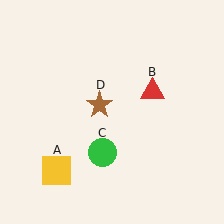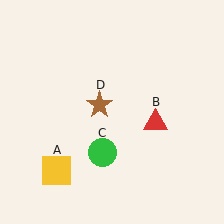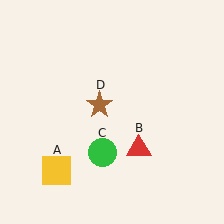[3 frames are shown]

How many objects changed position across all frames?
1 object changed position: red triangle (object B).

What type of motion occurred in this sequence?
The red triangle (object B) rotated clockwise around the center of the scene.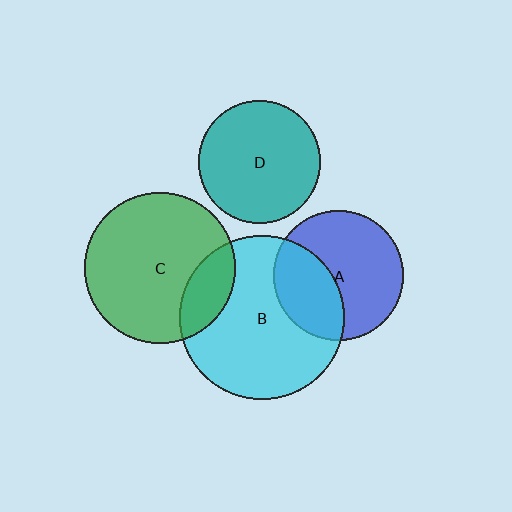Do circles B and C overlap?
Yes.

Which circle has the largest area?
Circle B (cyan).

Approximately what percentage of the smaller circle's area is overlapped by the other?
Approximately 20%.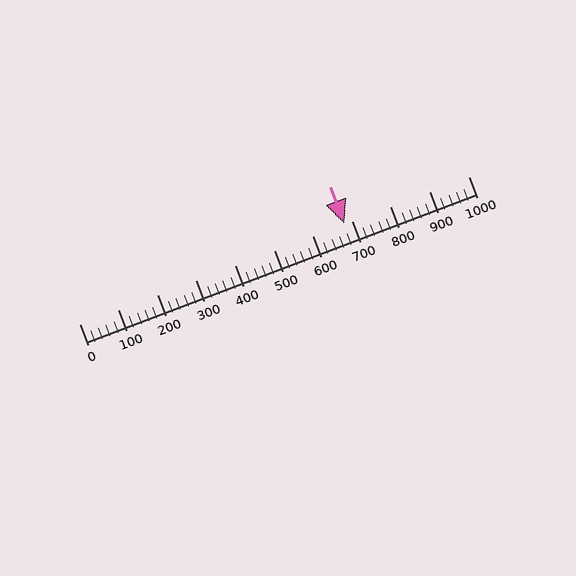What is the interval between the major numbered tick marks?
The major tick marks are spaced 100 units apart.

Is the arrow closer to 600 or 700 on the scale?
The arrow is closer to 700.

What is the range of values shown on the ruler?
The ruler shows values from 0 to 1000.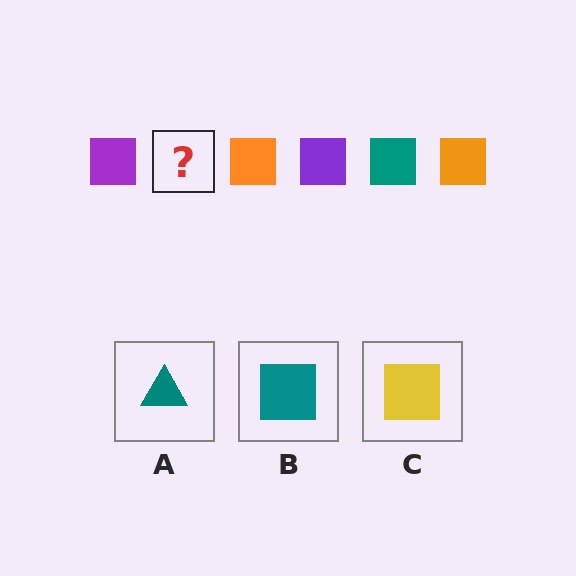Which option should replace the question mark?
Option B.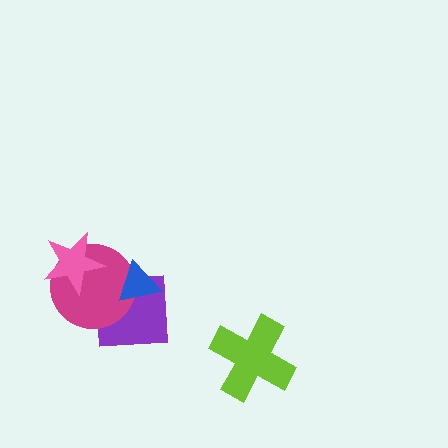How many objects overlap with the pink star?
1 object overlaps with the pink star.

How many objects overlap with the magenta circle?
3 objects overlap with the magenta circle.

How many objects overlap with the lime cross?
0 objects overlap with the lime cross.